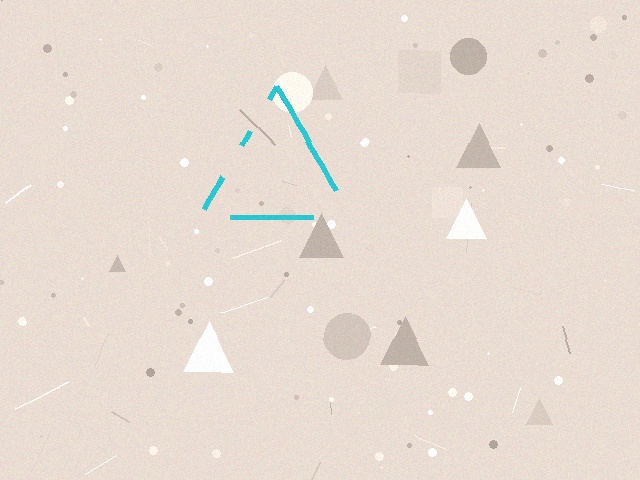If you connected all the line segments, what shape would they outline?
They would outline a triangle.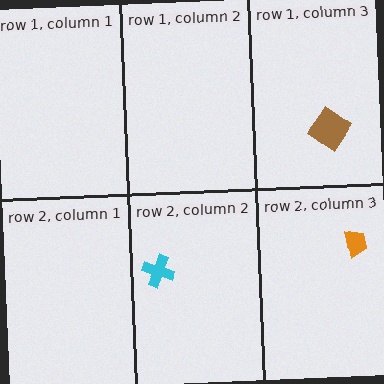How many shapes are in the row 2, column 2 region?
1.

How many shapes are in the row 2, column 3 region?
1.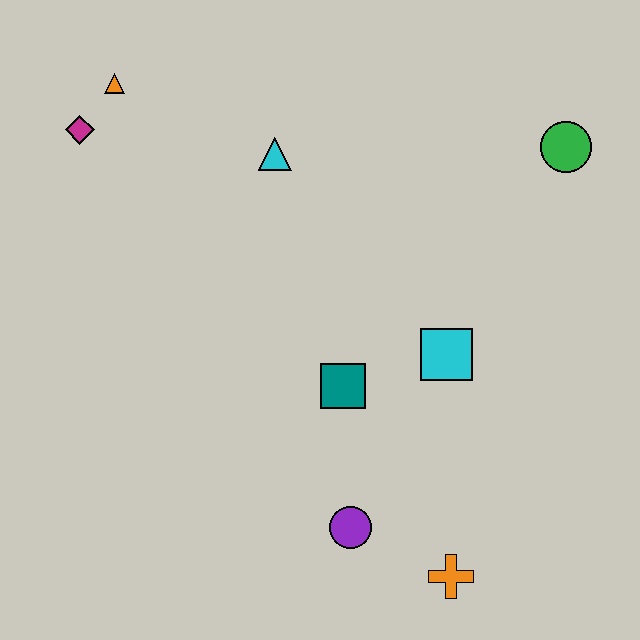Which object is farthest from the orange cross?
The orange triangle is farthest from the orange cross.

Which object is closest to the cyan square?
The teal square is closest to the cyan square.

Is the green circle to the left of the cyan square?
No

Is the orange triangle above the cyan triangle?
Yes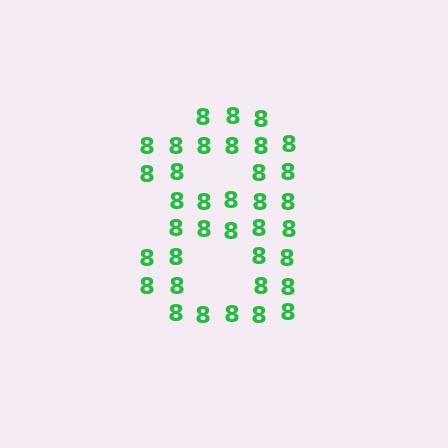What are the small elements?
The small elements are digit 8's.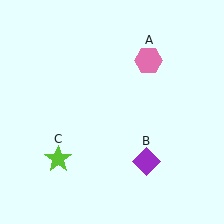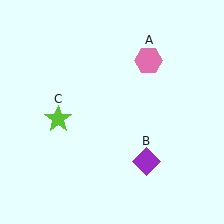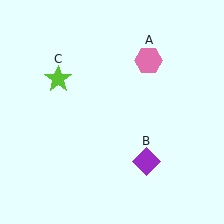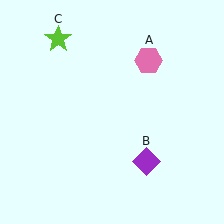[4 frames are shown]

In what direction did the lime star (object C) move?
The lime star (object C) moved up.